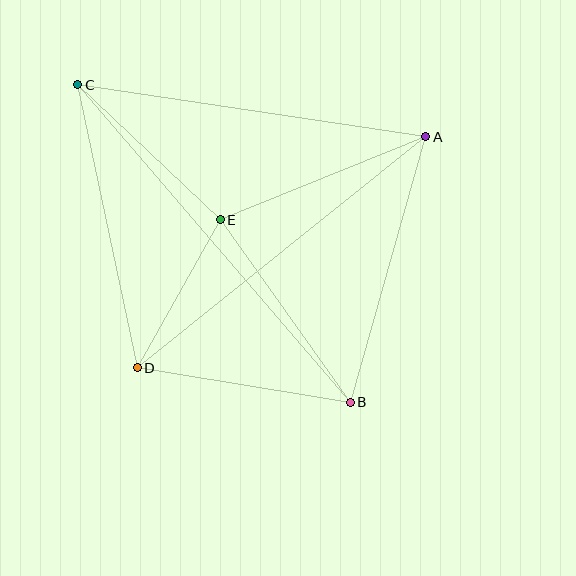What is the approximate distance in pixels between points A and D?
The distance between A and D is approximately 369 pixels.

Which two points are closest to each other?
Points D and E are closest to each other.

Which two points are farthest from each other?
Points B and C are farthest from each other.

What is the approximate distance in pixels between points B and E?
The distance between B and E is approximately 224 pixels.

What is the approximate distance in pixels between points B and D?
The distance between B and D is approximately 215 pixels.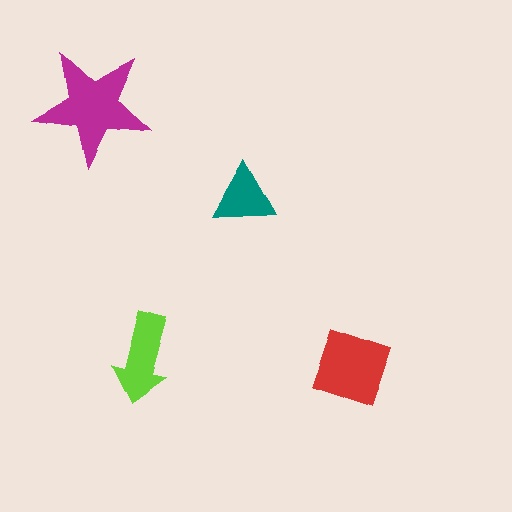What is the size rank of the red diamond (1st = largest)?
2nd.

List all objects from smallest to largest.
The teal triangle, the lime arrow, the red diamond, the magenta star.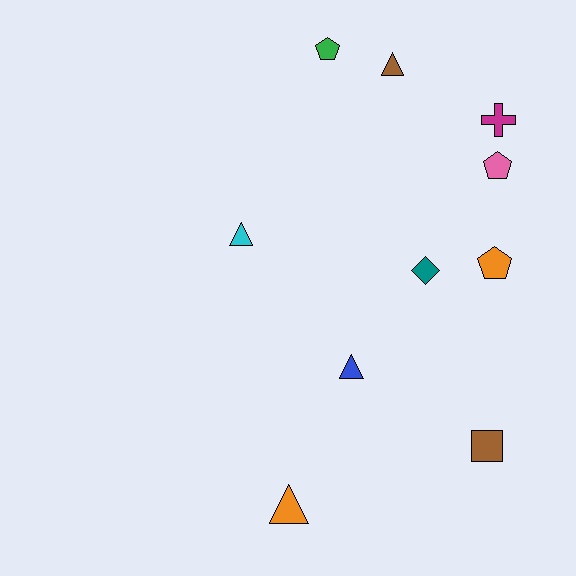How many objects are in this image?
There are 10 objects.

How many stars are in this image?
There are no stars.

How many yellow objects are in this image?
There are no yellow objects.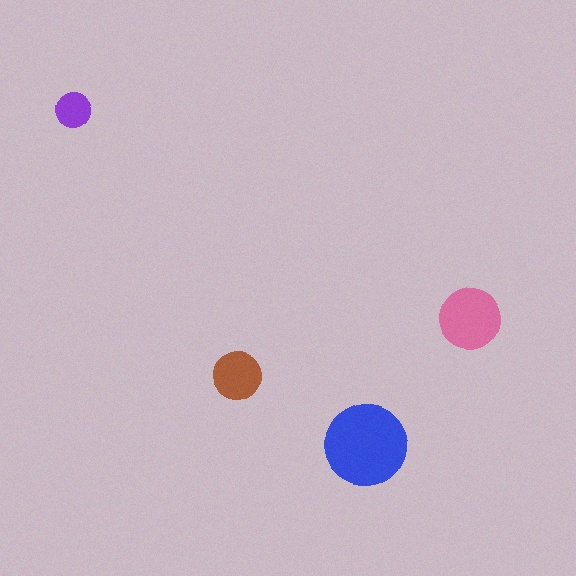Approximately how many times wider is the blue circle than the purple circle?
About 2.5 times wider.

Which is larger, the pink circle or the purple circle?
The pink one.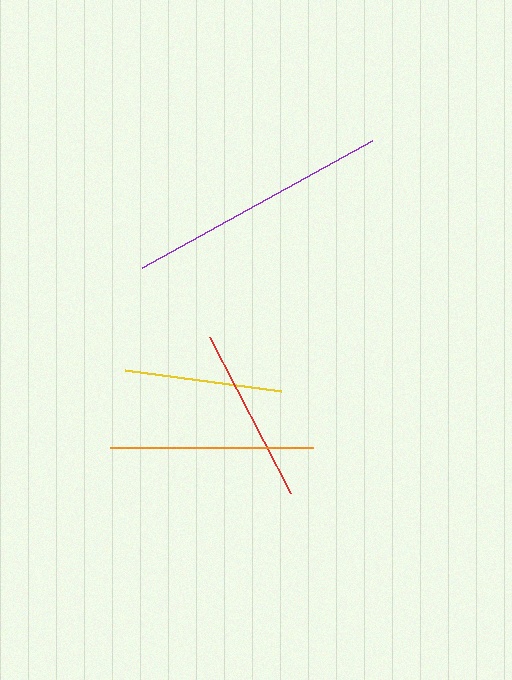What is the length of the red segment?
The red segment is approximately 175 pixels long.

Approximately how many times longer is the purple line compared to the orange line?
The purple line is approximately 1.3 times the length of the orange line.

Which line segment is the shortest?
The yellow line is the shortest at approximately 157 pixels.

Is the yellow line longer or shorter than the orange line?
The orange line is longer than the yellow line.